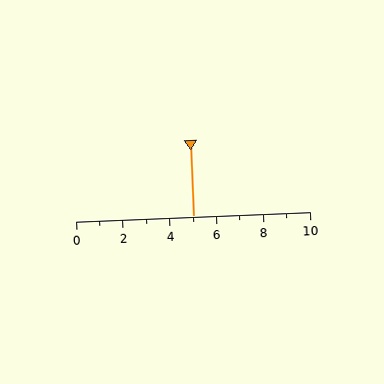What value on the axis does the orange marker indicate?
The marker indicates approximately 5.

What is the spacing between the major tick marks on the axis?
The major ticks are spaced 2 apart.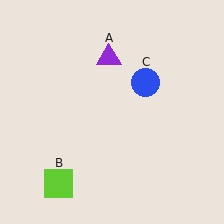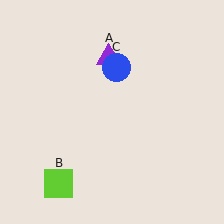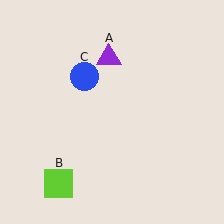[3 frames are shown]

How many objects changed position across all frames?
1 object changed position: blue circle (object C).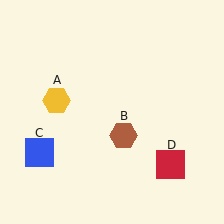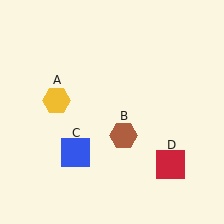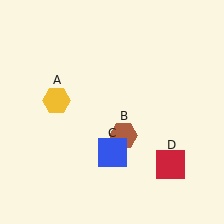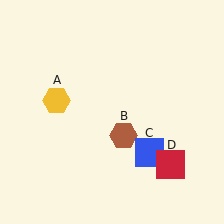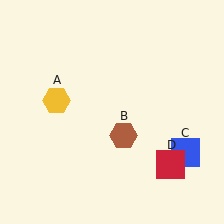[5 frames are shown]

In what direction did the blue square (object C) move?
The blue square (object C) moved right.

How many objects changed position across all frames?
1 object changed position: blue square (object C).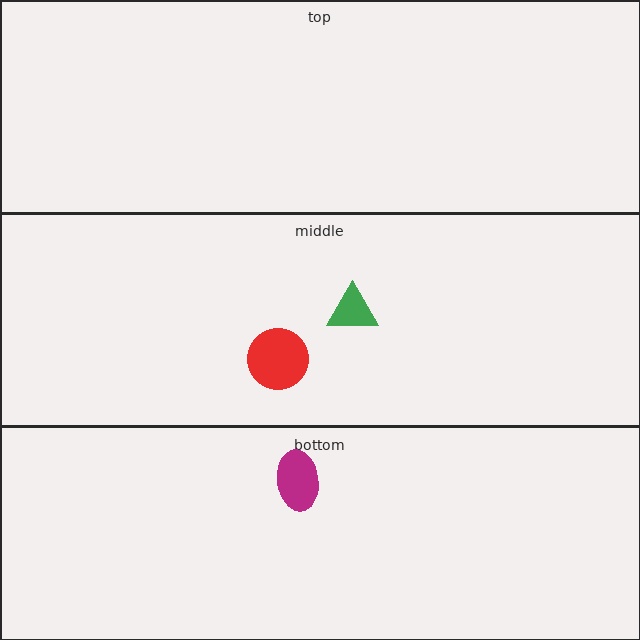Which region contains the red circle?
The middle region.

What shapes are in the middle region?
The green triangle, the red circle.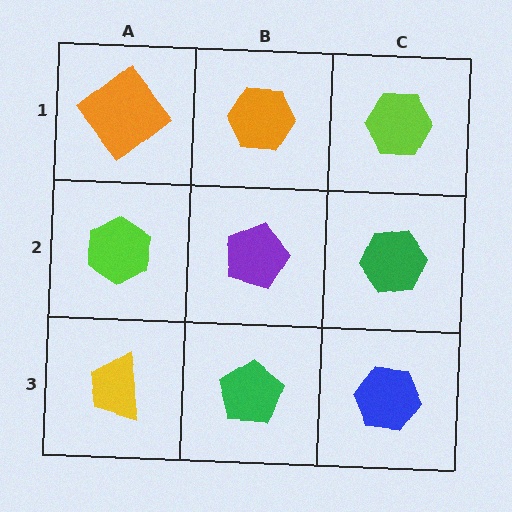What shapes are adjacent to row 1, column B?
A purple pentagon (row 2, column B), an orange diamond (row 1, column A), a lime hexagon (row 1, column C).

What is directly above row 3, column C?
A green hexagon.